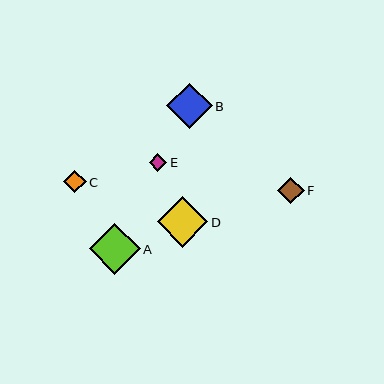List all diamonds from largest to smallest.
From largest to smallest: A, D, B, F, C, E.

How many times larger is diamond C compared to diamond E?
Diamond C is approximately 1.3 times the size of diamond E.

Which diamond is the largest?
Diamond A is the largest with a size of approximately 51 pixels.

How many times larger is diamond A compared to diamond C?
Diamond A is approximately 2.2 times the size of diamond C.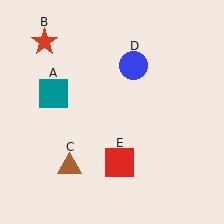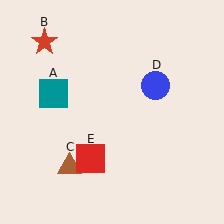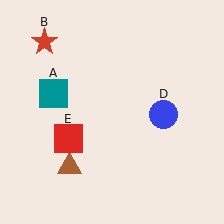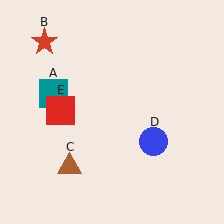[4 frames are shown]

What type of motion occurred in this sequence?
The blue circle (object D), red square (object E) rotated clockwise around the center of the scene.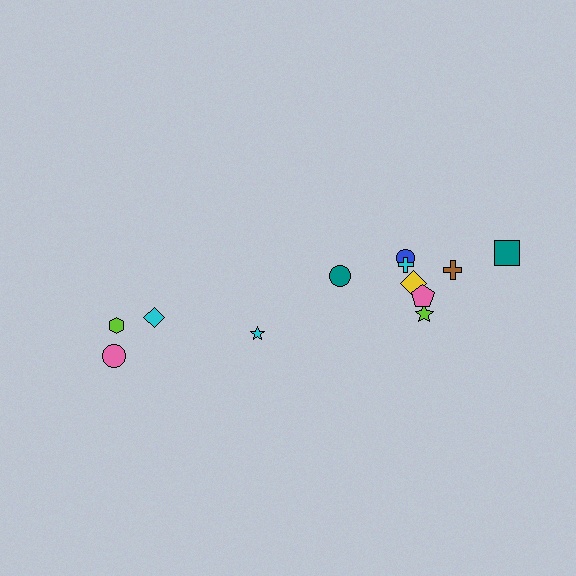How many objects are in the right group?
There are 8 objects.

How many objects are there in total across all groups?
There are 12 objects.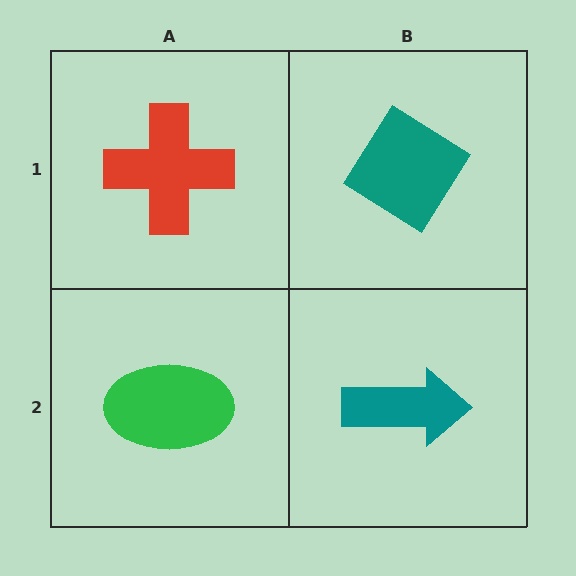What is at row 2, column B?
A teal arrow.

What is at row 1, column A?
A red cross.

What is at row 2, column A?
A green ellipse.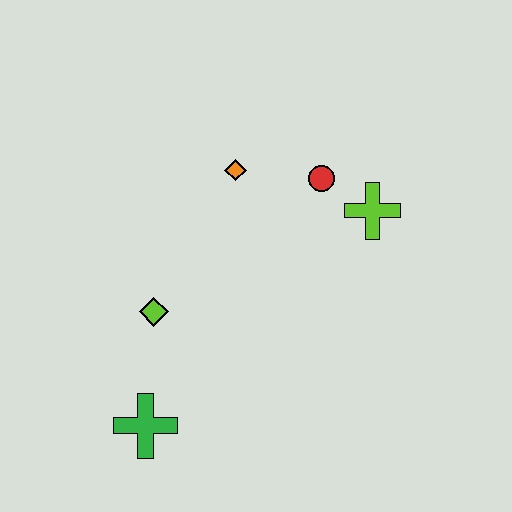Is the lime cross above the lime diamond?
Yes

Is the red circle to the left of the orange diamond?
No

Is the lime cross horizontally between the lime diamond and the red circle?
No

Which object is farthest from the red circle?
The green cross is farthest from the red circle.